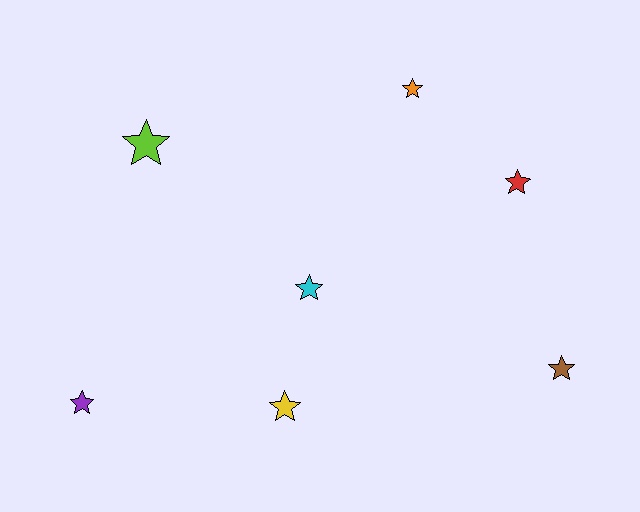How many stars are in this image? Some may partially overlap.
There are 7 stars.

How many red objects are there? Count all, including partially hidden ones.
There is 1 red object.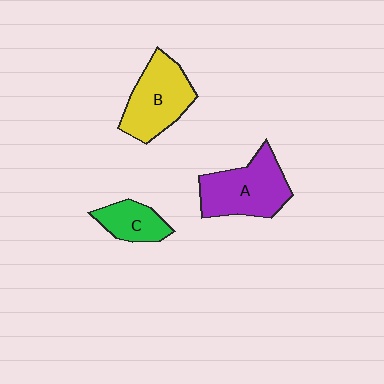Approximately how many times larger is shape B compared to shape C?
Approximately 1.8 times.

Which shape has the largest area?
Shape A (purple).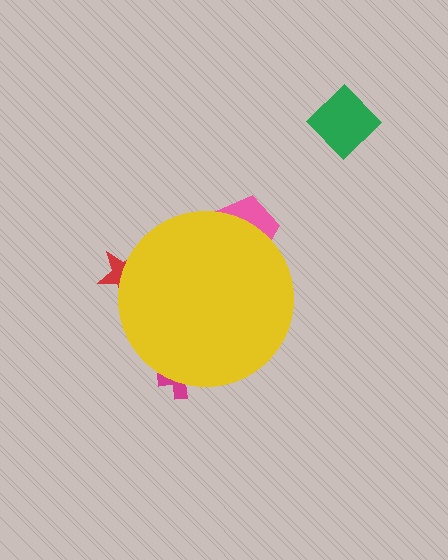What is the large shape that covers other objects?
A yellow circle.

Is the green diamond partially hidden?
No, the green diamond is fully visible.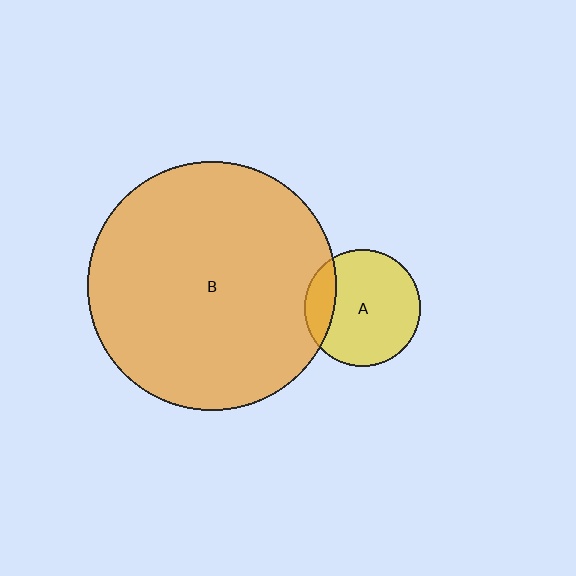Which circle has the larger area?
Circle B (orange).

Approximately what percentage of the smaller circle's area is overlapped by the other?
Approximately 20%.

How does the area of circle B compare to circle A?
Approximately 4.6 times.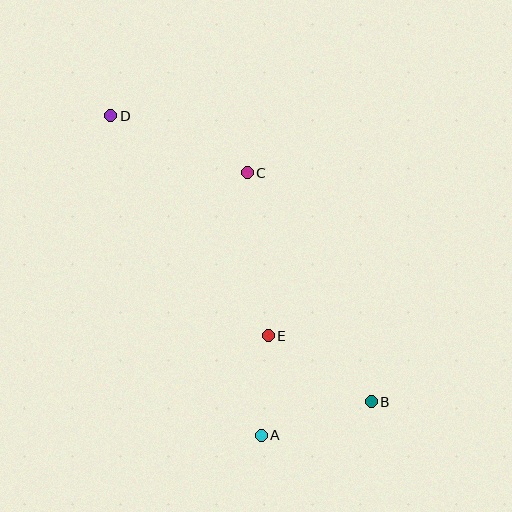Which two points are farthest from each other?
Points B and D are farthest from each other.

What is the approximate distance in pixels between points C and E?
The distance between C and E is approximately 164 pixels.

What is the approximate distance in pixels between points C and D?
The distance between C and D is approximately 148 pixels.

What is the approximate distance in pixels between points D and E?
The distance between D and E is approximately 271 pixels.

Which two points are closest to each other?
Points A and E are closest to each other.